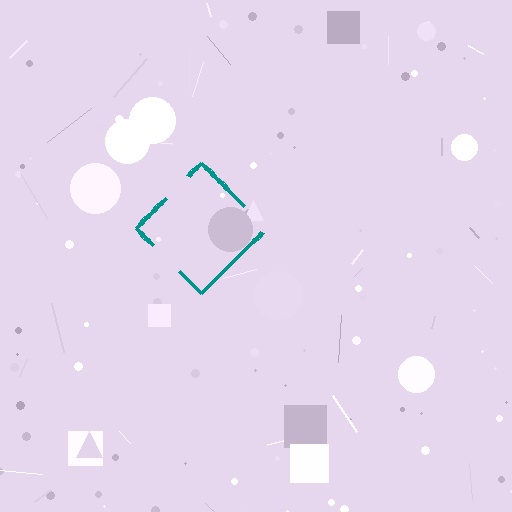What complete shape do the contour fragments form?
The contour fragments form a diamond.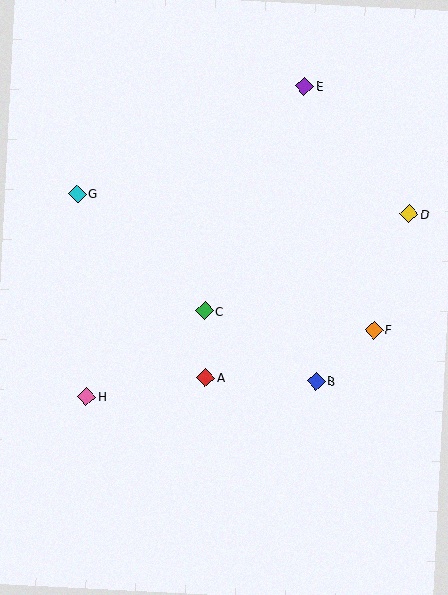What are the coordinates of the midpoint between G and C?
The midpoint between G and C is at (141, 252).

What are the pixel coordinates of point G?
Point G is at (77, 194).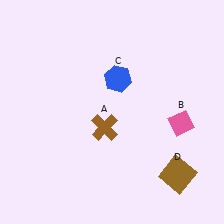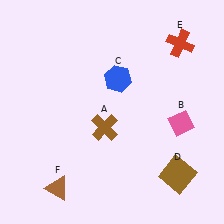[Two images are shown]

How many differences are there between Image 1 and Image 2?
There are 2 differences between the two images.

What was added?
A red cross (E), a brown triangle (F) were added in Image 2.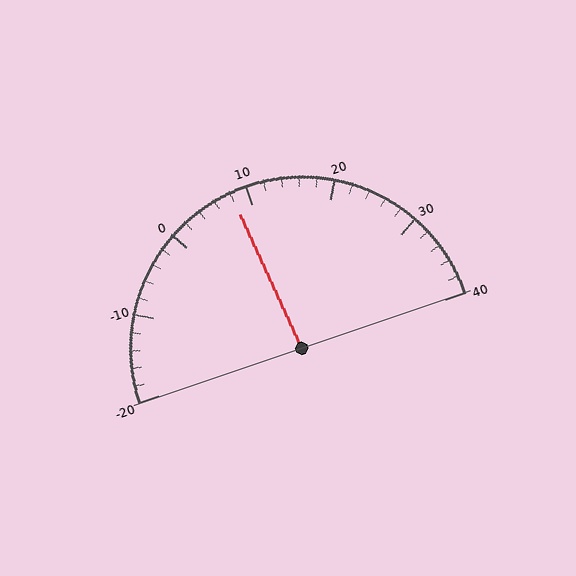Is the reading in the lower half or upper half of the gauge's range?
The reading is in the lower half of the range (-20 to 40).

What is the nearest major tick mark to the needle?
The nearest major tick mark is 10.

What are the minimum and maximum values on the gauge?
The gauge ranges from -20 to 40.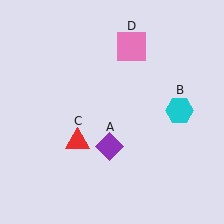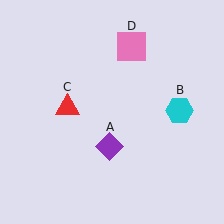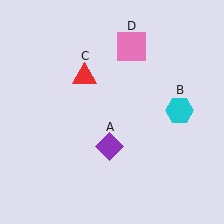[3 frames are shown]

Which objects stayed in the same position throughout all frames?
Purple diamond (object A) and cyan hexagon (object B) and pink square (object D) remained stationary.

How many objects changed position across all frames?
1 object changed position: red triangle (object C).